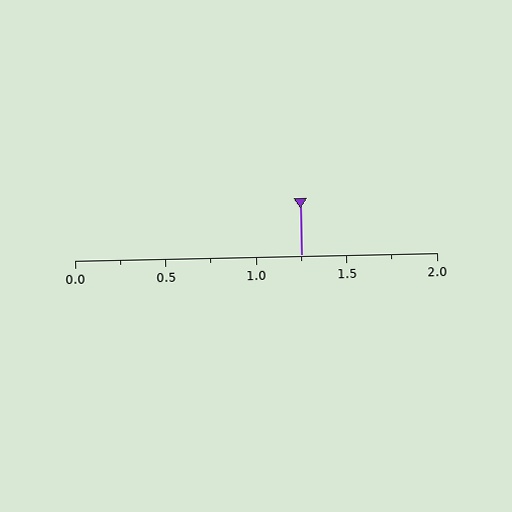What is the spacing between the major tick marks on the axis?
The major ticks are spaced 0.5 apart.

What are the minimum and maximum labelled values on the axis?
The axis runs from 0.0 to 2.0.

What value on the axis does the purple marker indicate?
The marker indicates approximately 1.25.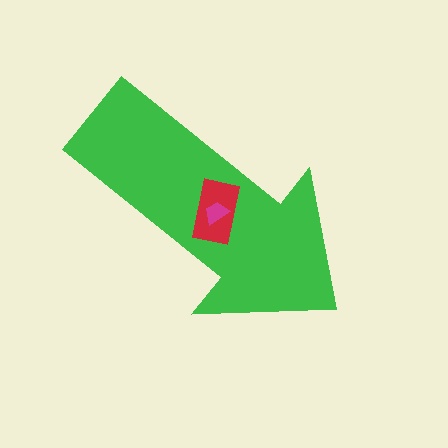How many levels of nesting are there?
3.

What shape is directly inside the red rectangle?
The magenta trapezoid.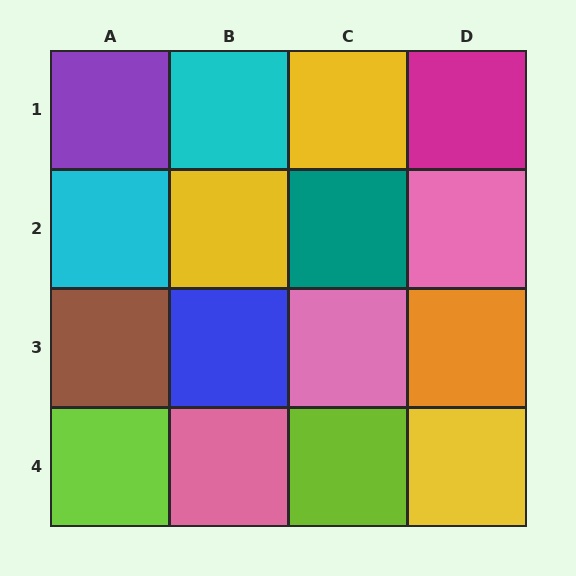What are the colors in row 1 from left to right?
Purple, cyan, yellow, magenta.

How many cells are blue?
1 cell is blue.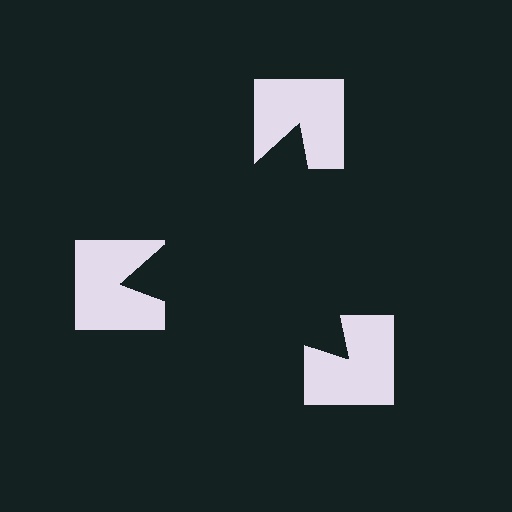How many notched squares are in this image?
There are 3 — one at each vertex of the illusory triangle.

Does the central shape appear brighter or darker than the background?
It typically appears slightly darker than the background, even though no actual brightness change is drawn.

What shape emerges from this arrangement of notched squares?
An illusory triangle — its edges are inferred from the aligned wedge cuts in the notched squares, not physically drawn.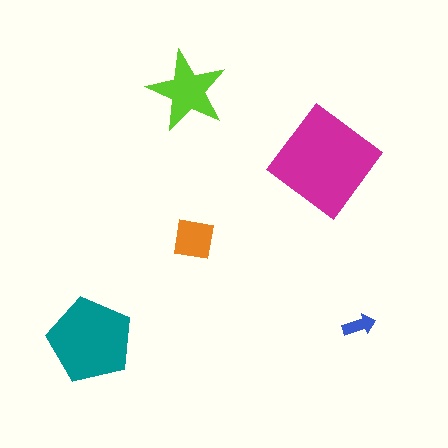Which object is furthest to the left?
The teal pentagon is leftmost.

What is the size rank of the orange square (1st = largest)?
4th.